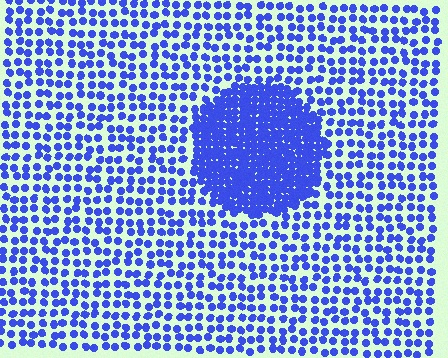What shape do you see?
I see a circle.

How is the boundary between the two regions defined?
The boundary is defined by a change in element density (approximately 2.6x ratio). All elements are the same color, size, and shape.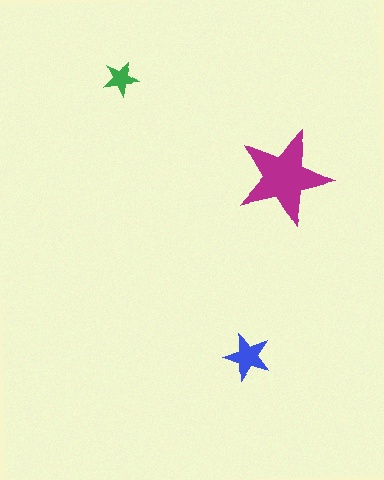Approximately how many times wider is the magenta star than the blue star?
About 2 times wider.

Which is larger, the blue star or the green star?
The blue one.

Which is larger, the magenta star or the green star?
The magenta one.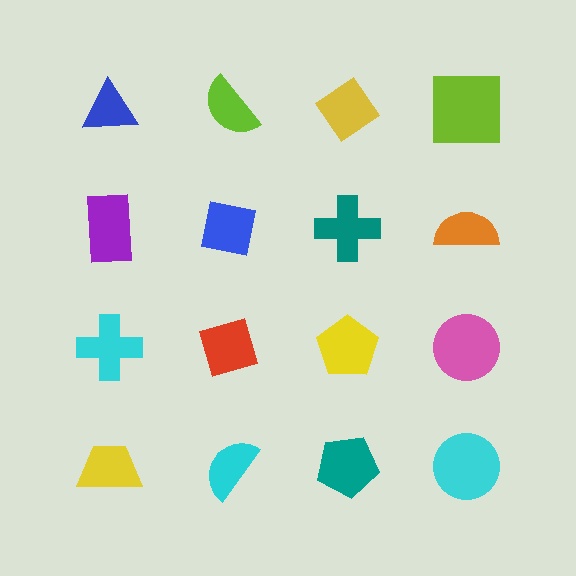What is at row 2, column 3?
A teal cross.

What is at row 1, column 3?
A yellow diamond.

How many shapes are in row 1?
4 shapes.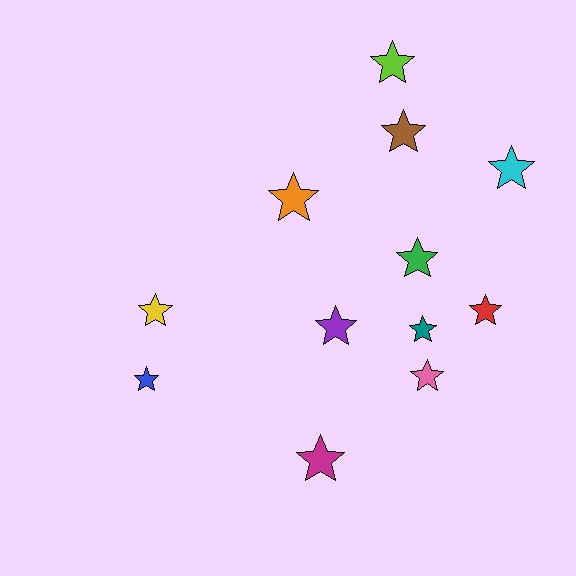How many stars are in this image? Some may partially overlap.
There are 12 stars.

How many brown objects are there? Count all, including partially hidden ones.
There is 1 brown object.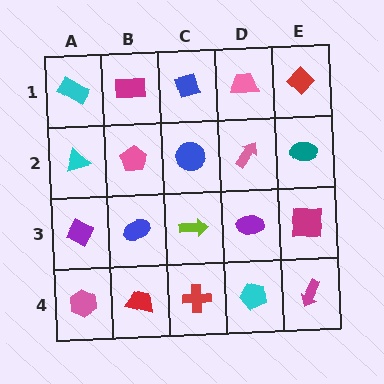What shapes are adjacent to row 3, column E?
A teal ellipse (row 2, column E), a magenta arrow (row 4, column E), a purple ellipse (row 3, column D).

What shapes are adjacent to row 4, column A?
A purple diamond (row 3, column A), a red trapezoid (row 4, column B).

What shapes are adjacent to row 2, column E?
A red diamond (row 1, column E), a magenta square (row 3, column E), a pink arrow (row 2, column D).